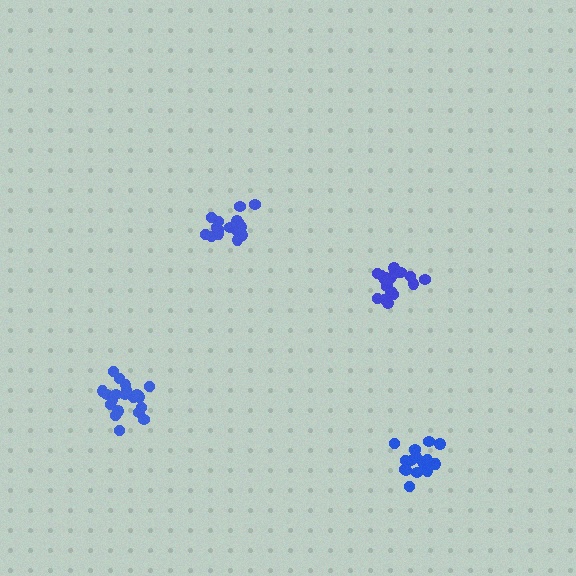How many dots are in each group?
Group 1: 19 dots, Group 2: 17 dots, Group 3: 20 dots, Group 4: 16 dots (72 total).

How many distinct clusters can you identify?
There are 4 distinct clusters.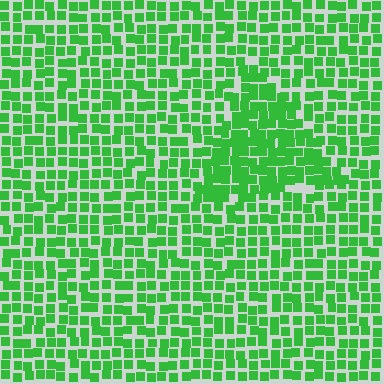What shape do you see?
I see a triangle.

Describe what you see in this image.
The image contains small green elements arranged at two different densities. A triangle-shaped region is visible where the elements are more densely packed than the surrounding area.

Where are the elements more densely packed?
The elements are more densely packed inside the triangle boundary.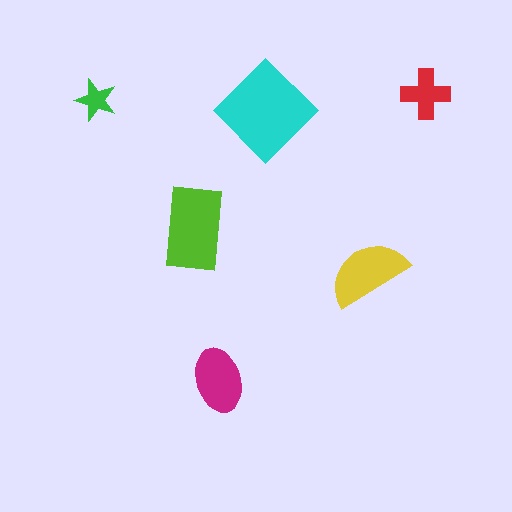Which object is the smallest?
The green star.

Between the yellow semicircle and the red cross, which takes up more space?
The yellow semicircle.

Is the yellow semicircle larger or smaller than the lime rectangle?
Smaller.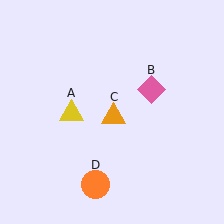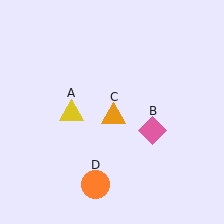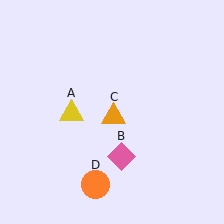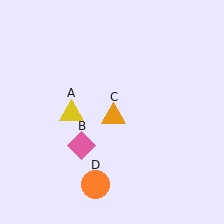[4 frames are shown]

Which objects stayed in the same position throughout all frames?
Yellow triangle (object A) and orange triangle (object C) and orange circle (object D) remained stationary.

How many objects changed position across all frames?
1 object changed position: pink diamond (object B).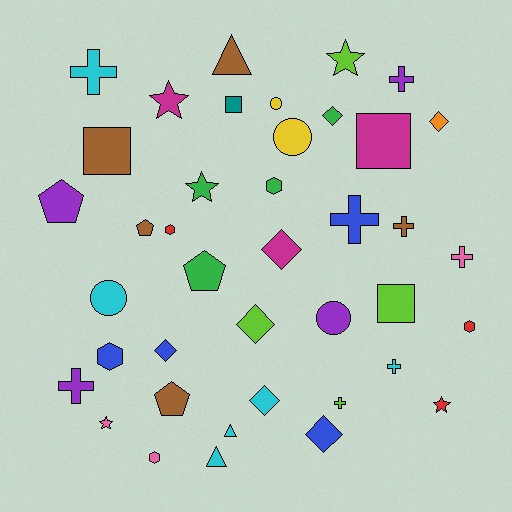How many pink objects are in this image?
There are 3 pink objects.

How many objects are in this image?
There are 40 objects.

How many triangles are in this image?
There are 3 triangles.